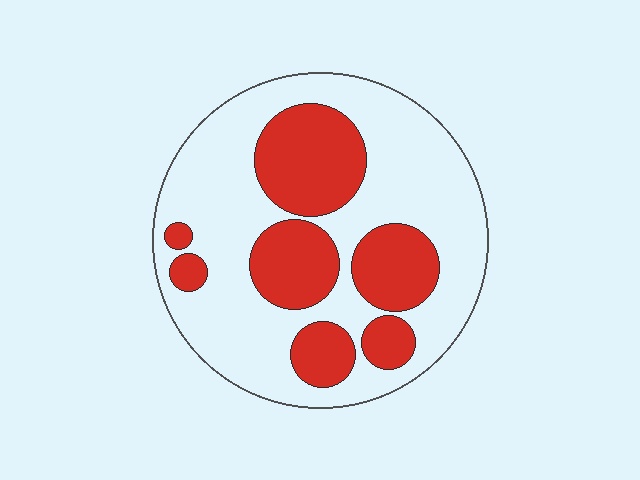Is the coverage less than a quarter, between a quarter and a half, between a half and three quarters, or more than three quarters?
Between a quarter and a half.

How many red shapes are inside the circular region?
7.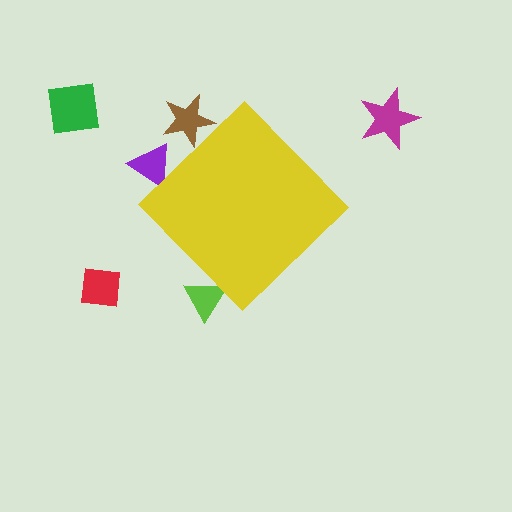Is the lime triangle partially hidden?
Yes, the lime triangle is partially hidden behind the yellow diamond.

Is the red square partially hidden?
No, the red square is fully visible.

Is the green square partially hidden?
No, the green square is fully visible.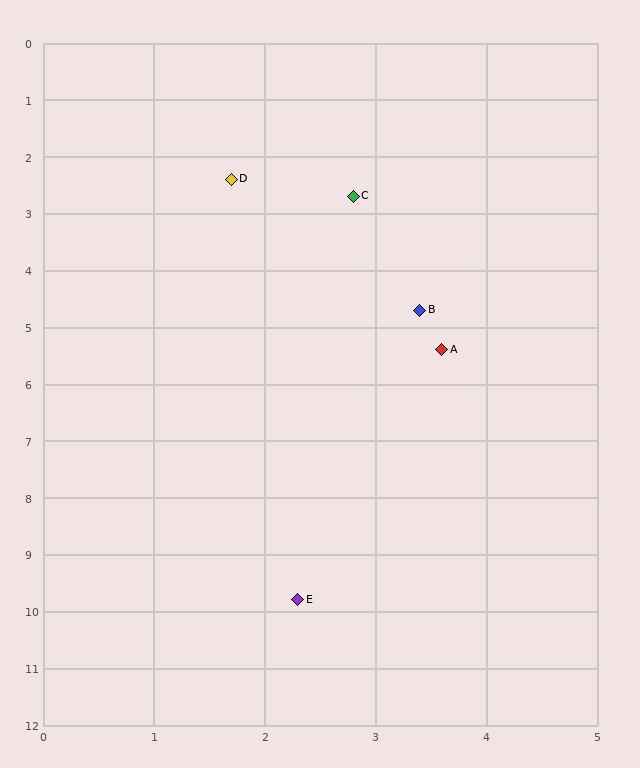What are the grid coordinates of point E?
Point E is at approximately (2.3, 9.8).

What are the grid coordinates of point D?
Point D is at approximately (1.7, 2.4).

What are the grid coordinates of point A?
Point A is at approximately (3.6, 5.4).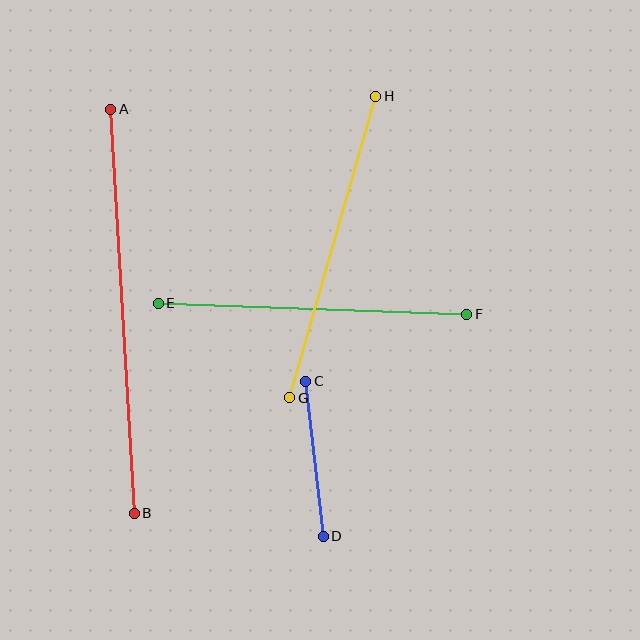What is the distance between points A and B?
The distance is approximately 405 pixels.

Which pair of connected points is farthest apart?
Points A and B are farthest apart.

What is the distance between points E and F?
The distance is approximately 308 pixels.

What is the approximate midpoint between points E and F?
The midpoint is at approximately (312, 309) pixels.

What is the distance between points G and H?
The distance is approximately 314 pixels.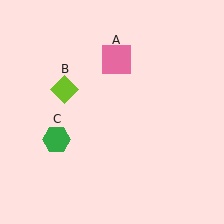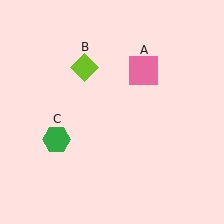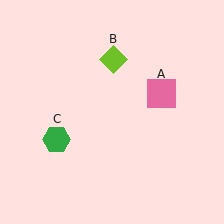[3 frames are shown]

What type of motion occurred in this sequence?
The pink square (object A), lime diamond (object B) rotated clockwise around the center of the scene.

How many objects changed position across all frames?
2 objects changed position: pink square (object A), lime diamond (object B).